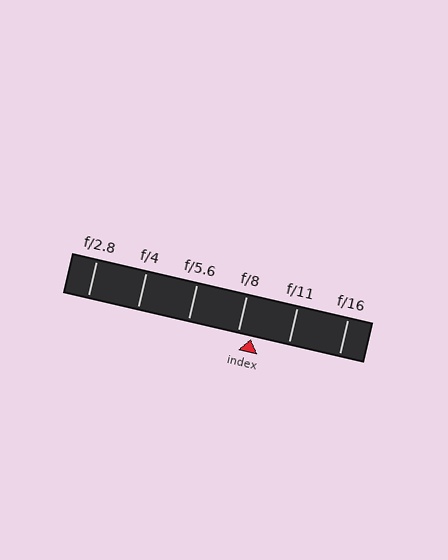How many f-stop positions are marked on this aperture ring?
There are 6 f-stop positions marked.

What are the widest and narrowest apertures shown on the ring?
The widest aperture shown is f/2.8 and the narrowest is f/16.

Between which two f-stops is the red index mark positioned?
The index mark is between f/8 and f/11.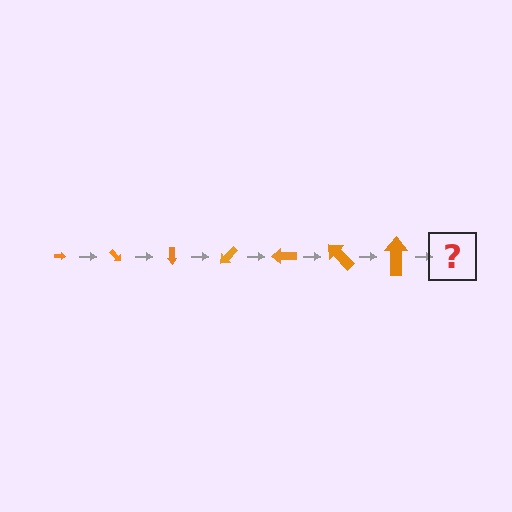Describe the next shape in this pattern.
It should be an arrow, larger than the previous one and rotated 315 degrees from the start.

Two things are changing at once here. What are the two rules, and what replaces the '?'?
The two rules are that the arrow grows larger each step and it rotates 45 degrees each step. The '?' should be an arrow, larger than the previous one and rotated 315 degrees from the start.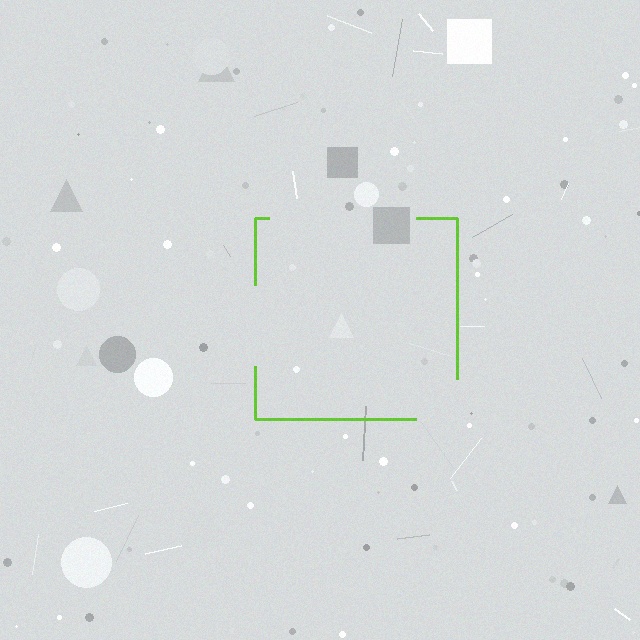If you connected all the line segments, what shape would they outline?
They would outline a square.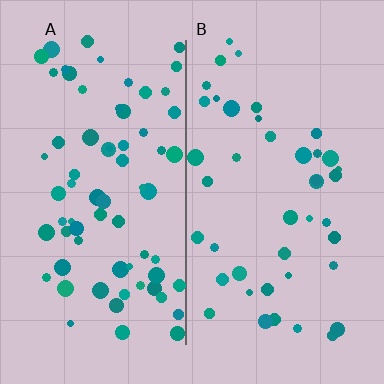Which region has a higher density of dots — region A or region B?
A (the left).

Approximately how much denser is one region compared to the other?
Approximately 1.6× — region A over region B.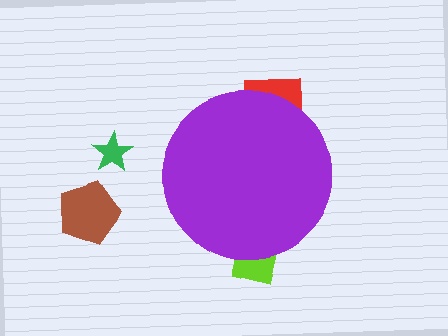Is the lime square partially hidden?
Yes, the lime square is partially hidden behind the purple circle.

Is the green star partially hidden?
No, the green star is fully visible.